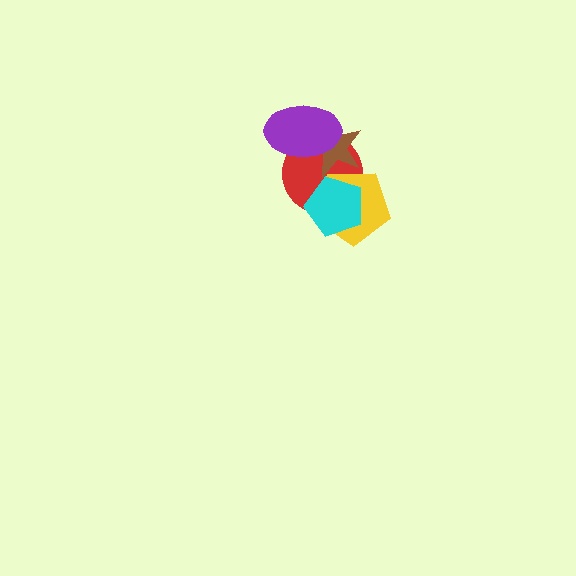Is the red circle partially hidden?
Yes, it is partially covered by another shape.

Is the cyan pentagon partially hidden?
No, no other shape covers it.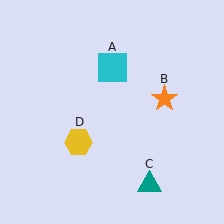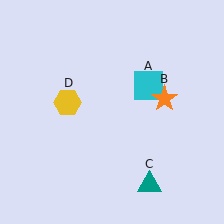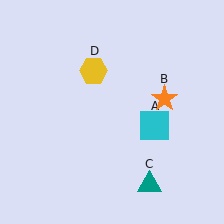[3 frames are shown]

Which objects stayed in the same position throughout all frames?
Orange star (object B) and teal triangle (object C) remained stationary.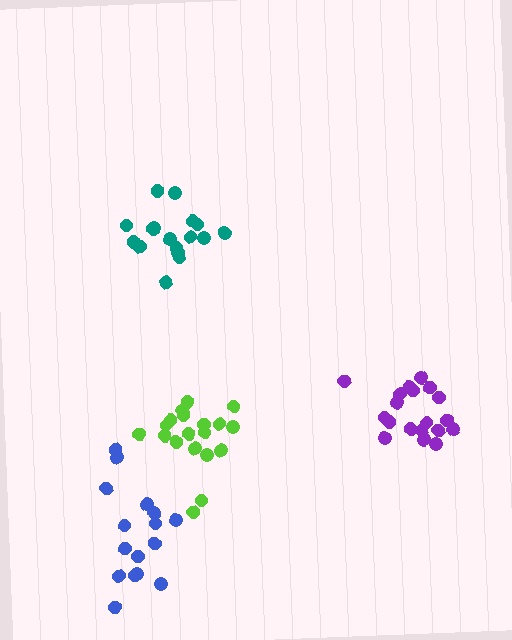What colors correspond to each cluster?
The clusters are colored: purple, lime, teal, blue.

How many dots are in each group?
Group 1: 19 dots, Group 2: 19 dots, Group 3: 17 dots, Group 4: 16 dots (71 total).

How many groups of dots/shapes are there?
There are 4 groups.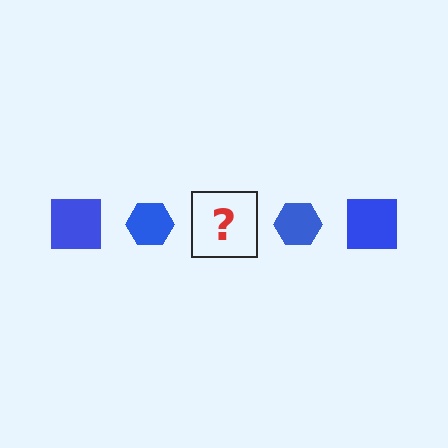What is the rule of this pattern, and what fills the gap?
The rule is that the pattern cycles through square, hexagon shapes in blue. The gap should be filled with a blue square.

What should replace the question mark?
The question mark should be replaced with a blue square.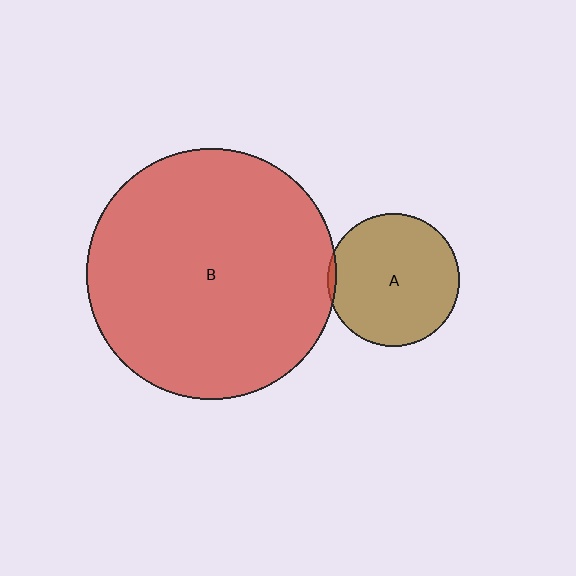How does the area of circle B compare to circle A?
Approximately 3.6 times.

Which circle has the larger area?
Circle B (red).